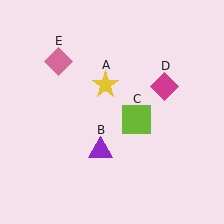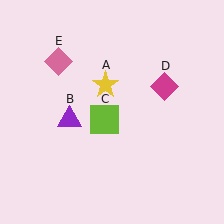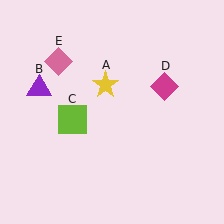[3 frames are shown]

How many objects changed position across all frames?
2 objects changed position: purple triangle (object B), lime square (object C).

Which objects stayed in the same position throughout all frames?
Yellow star (object A) and magenta diamond (object D) and pink diamond (object E) remained stationary.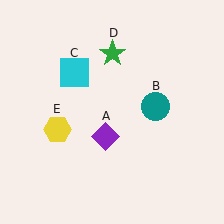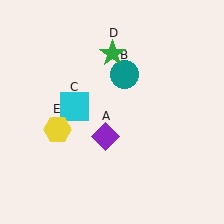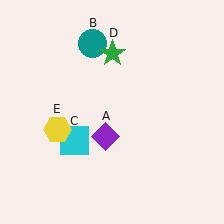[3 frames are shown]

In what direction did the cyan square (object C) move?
The cyan square (object C) moved down.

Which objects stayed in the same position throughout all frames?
Purple diamond (object A) and green star (object D) and yellow hexagon (object E) remained stationary.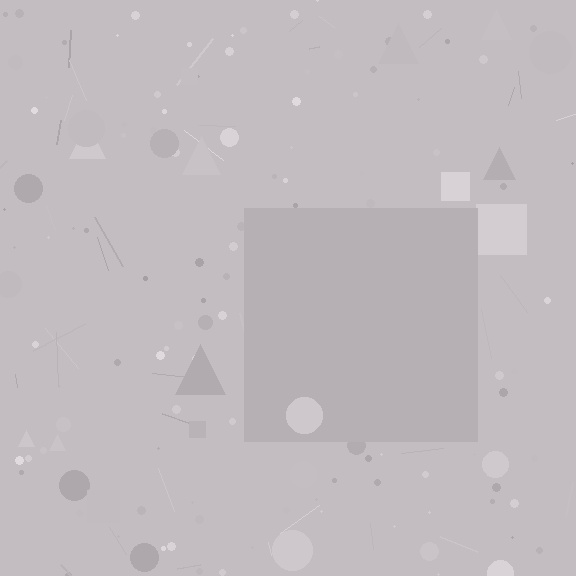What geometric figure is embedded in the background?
A square is embedded in the background.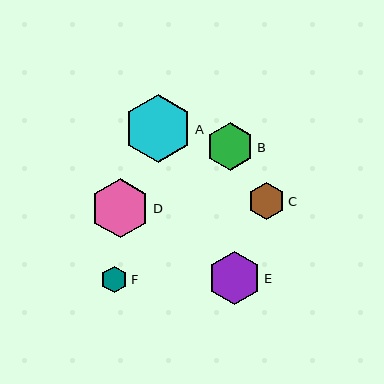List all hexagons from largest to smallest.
From largest to smallest: A, D, E, B, C, F.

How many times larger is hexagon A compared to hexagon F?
Hexagon A is approximately 2.6 times the size of hexagon F.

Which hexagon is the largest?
Hexagon A is the largest with a size of approximately 69 pixels.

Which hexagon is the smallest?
Hexagon F is the smallest with a size of approximately 27 pixels.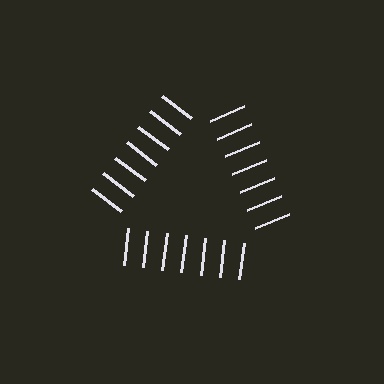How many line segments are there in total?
21 — 7 along each of the 3 edges.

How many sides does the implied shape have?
3 sides — the line-ends trace a triangle.